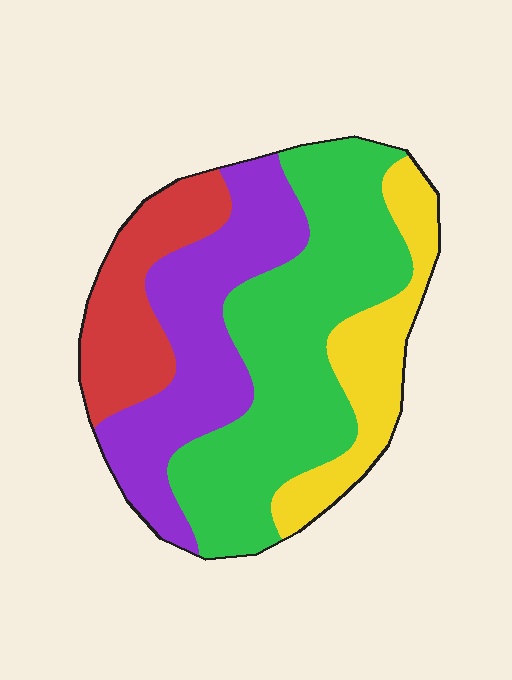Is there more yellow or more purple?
Purple.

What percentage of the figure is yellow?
Yellow covers about 15% of the figure.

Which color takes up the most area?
Green, at roughly 40%.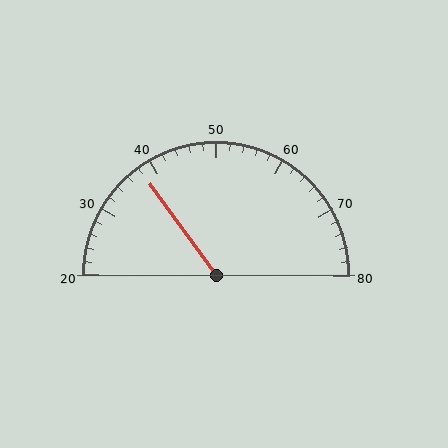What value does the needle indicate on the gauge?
The needle indicates approximately 38.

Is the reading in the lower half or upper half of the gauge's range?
The reading is in the lower half of the range (20 to 80).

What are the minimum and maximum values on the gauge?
The gauge ranges from 20 to 80.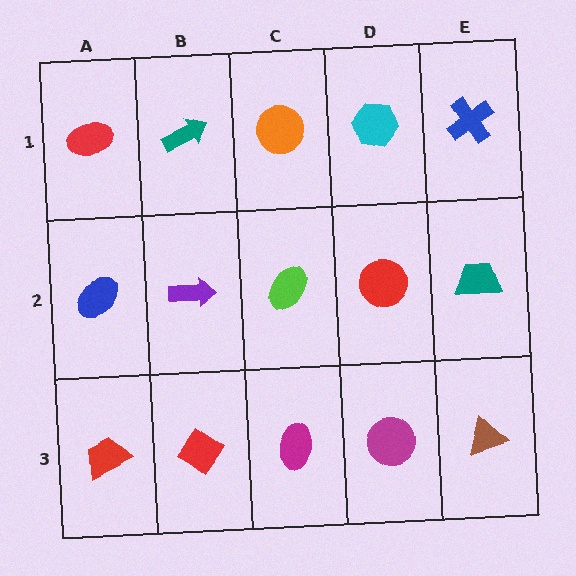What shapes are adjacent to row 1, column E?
A teal trapezoid (row 2, column E), a cyan hexagon (row 1, column D).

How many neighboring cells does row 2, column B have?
4.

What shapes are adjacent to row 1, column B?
A purple arrow (row 2, column B), a red ellipse (row 1, column A), an orange circle (row 1, column C).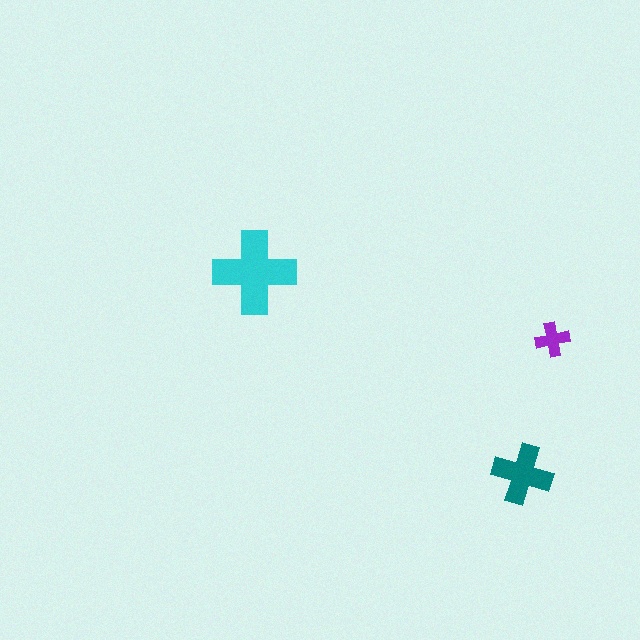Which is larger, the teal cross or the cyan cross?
The cyan one.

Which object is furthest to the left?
The cyan cross is leftmost.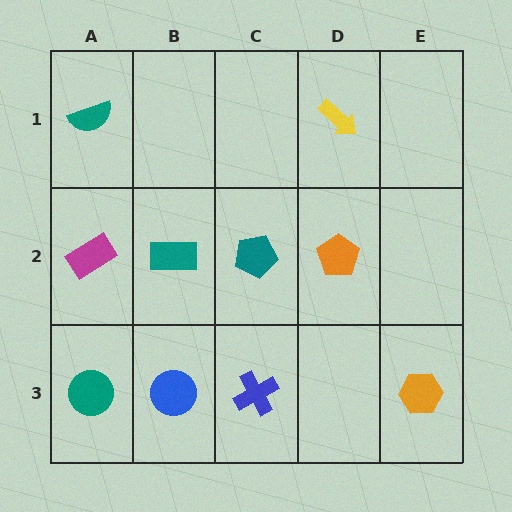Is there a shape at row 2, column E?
No, that cell is empty.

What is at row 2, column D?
An orange pentagon.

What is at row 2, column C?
A teal pentagon.